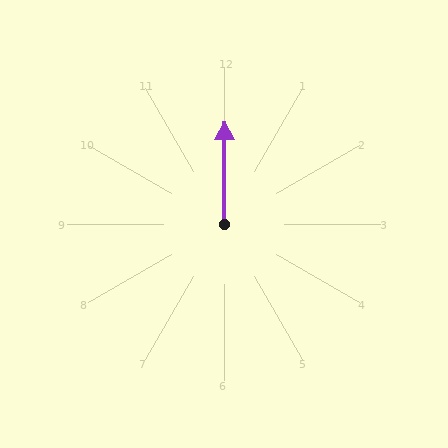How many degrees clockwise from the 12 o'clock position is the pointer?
Approximately 0 degrees.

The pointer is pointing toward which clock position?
Roughly 12 o'clock.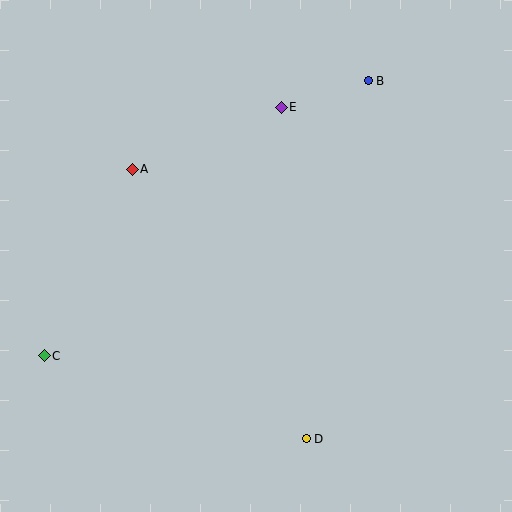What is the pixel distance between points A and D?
The distance between A and D is 321 pixels.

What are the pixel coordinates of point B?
Point B is at (368, 81).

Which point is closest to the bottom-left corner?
Point C is closest to the bottom-left corner.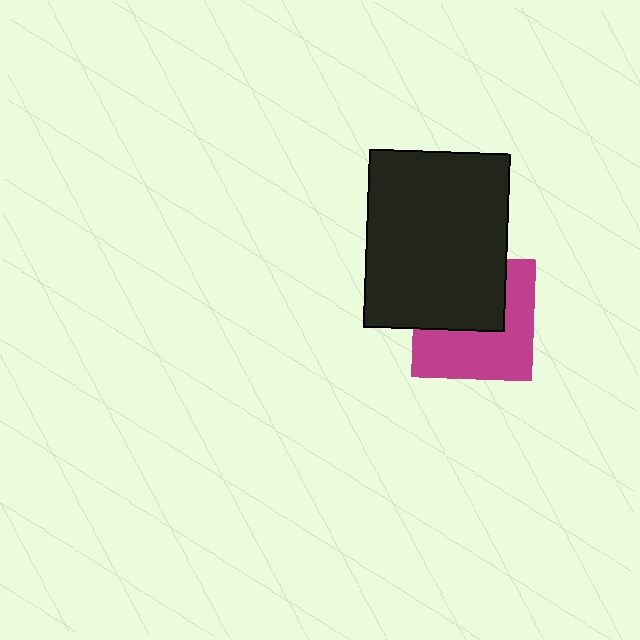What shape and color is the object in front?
The object in front is a black rectangle.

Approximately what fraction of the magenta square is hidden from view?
Roughly 47% of the magenta square is hidden behind the black rectangle.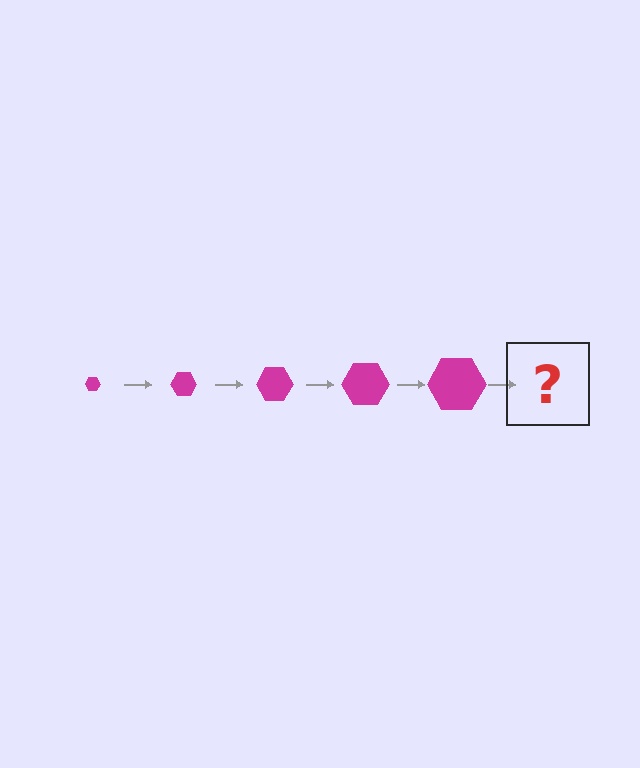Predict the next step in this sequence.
The next step is a magenta hexagon, larger than the previous one.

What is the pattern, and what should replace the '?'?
The pattern is that the hexagon gets progressively larger each step. The '?' should be a magenta hexagon, larger than the previous one.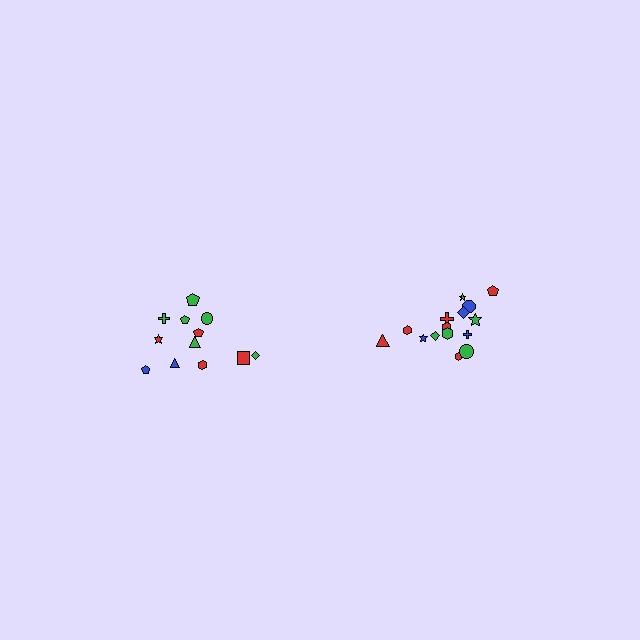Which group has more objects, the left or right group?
The right group.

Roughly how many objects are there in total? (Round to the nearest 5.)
Roughly 25 objects in total.